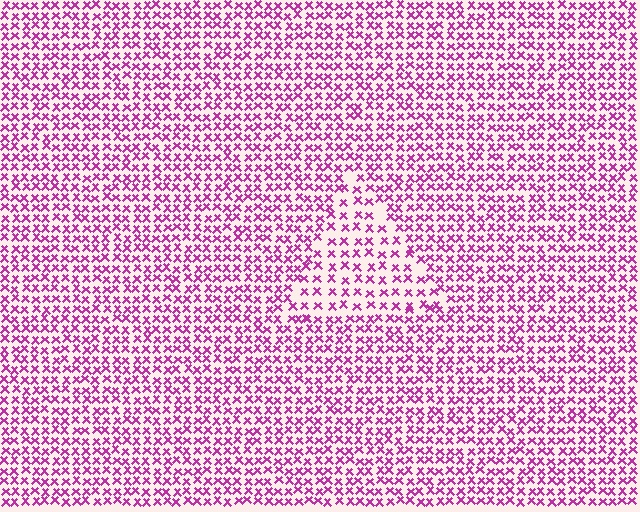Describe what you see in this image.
The image contains small magenta elements arranged at two different densities. A triangle-shaped region is visible where the elements are less densely packed than the surrounding area.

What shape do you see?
I see a triangle.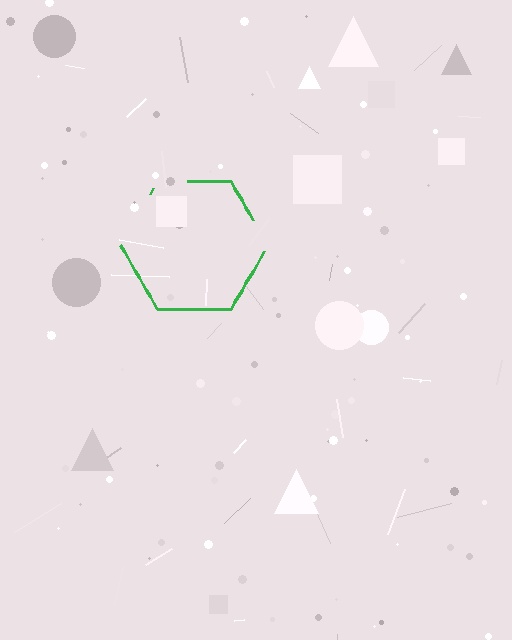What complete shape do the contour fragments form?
The contour fragments form a hexagon.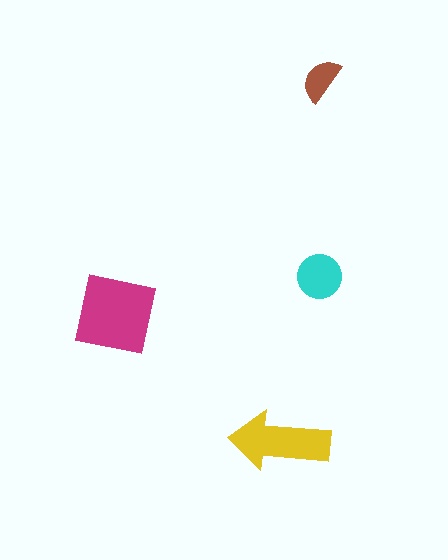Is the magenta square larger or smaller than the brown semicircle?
Larger.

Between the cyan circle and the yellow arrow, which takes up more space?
The yellow arrow.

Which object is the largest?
The magenta square.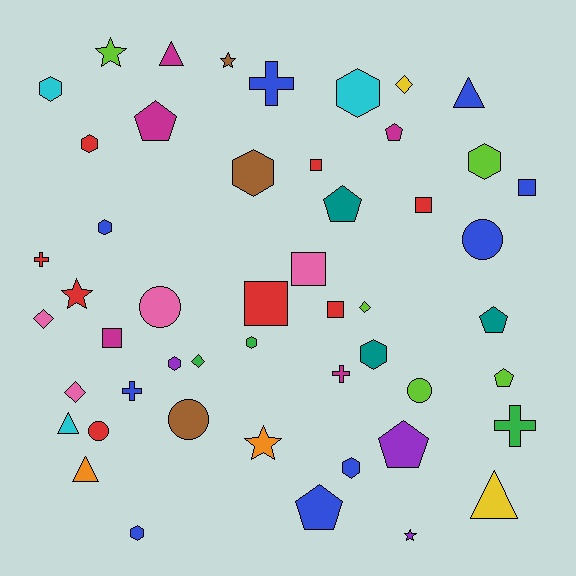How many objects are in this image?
There are 50 objects.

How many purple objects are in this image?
There are 3 purple objects.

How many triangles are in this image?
There are 5 triangles.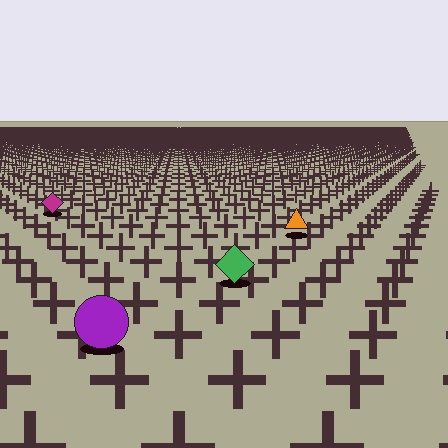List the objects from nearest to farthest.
From nearest to farthest: the purple circle, the green diamond, the orange triangle, the magenta diamond.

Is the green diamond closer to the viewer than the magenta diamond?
Yes. The green diamond is closer — you can tell from the texture gradient: the ground texture is coarser near it.